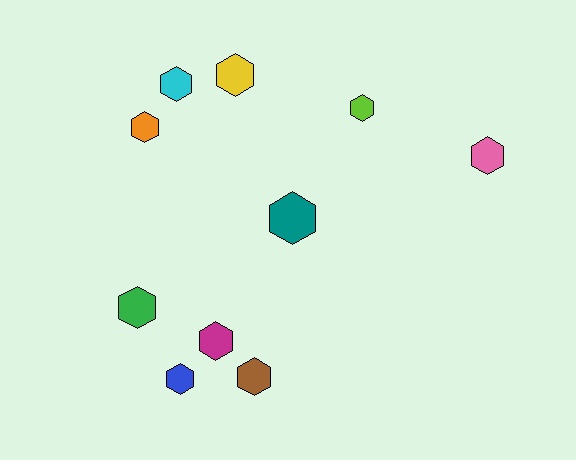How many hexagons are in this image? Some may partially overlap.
There are 10 hexagons.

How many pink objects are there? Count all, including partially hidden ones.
There is 1 pink object.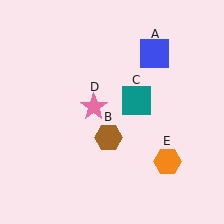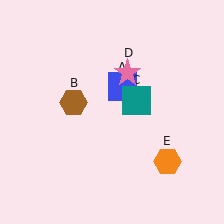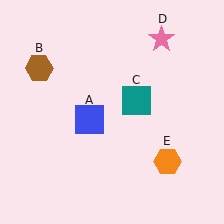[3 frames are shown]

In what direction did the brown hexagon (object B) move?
The brown hexagon (object B) moved up and to the left.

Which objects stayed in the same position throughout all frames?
Teal square (object C) and orange hexagon (object E) remained stationary.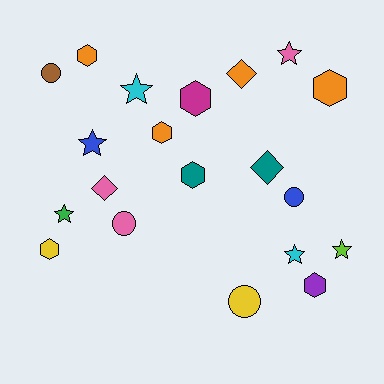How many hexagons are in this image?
There are 7 hexagons.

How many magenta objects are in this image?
There is 1 magenta object.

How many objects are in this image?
There are 20 objects.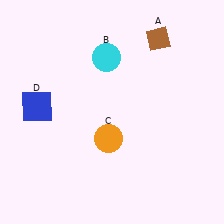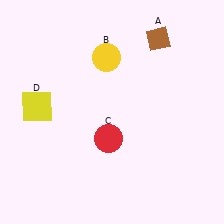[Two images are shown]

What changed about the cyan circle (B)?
In Image 1, B is cyan. In Image 2, it changed to yellow.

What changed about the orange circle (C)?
In Image 1, C is orange. In Image 2, it changed to red.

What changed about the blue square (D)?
In Image 1, D is blue. In Image 2, it changed to yellow.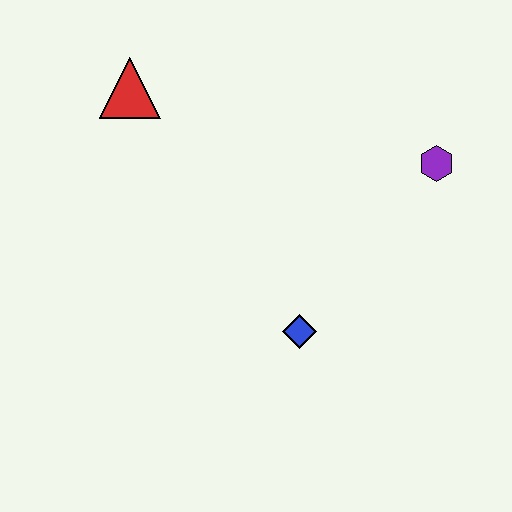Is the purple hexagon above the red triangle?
No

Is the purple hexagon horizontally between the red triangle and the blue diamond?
No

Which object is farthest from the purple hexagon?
The red triangle is farthest from the purple hexagon.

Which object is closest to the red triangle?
The blue diamond is closest to the red triangle.